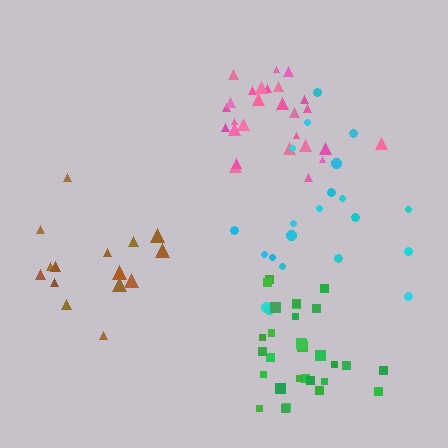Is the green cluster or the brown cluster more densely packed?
Green.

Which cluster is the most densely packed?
Green.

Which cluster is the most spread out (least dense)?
Cyan.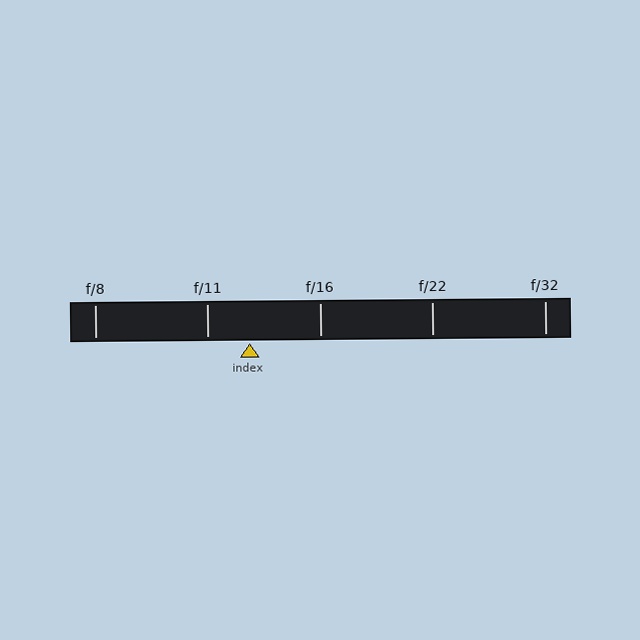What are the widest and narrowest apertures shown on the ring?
The widest aperture shown is f/8 and the narrowest is f/32.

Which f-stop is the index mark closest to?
The index mark is closest to f/11.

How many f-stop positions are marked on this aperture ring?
There are 5 f-stop positions marked.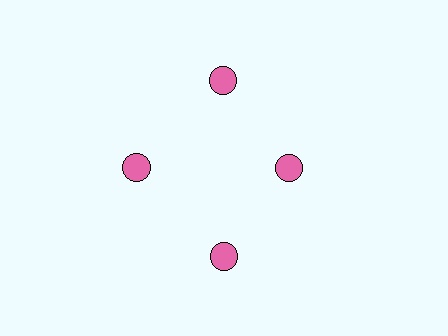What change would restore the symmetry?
The symmetry would be restored by moving it outward, back onto the ring so that all 4 circles sit at equal angles and equal distance from the center.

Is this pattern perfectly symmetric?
No. The 4 pink circles are arranged in a ring, but one element near the 3 o'clock position is pulled inward toward the center, breaking the 4-fold rotational symmetry.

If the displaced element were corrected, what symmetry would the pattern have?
It would have 4-fold rotational symmetry — the pattern would map onto itself every 90 degrees.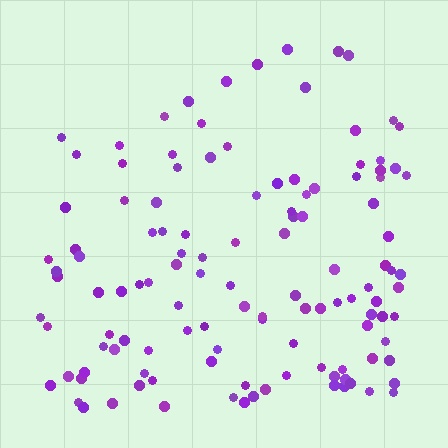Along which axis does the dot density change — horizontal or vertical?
Vertical.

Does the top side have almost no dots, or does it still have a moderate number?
Still a moderate number, just noticeably fewer than the bottom.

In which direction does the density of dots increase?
From top to bottom, with the bottom side densest.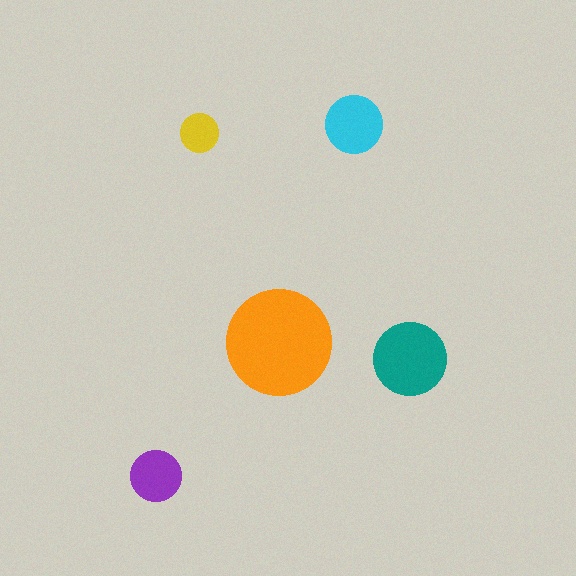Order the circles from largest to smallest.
the orange one, the teal one, the cyan one, the purple one, the yellow one.